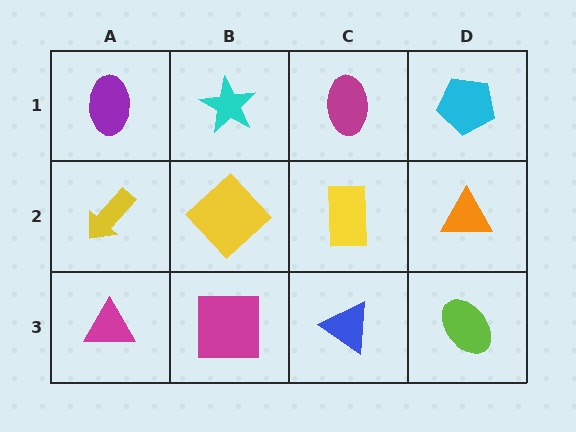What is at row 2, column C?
A yellow rectangle.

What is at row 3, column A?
A magenta triangle.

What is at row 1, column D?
A cyan pentagon.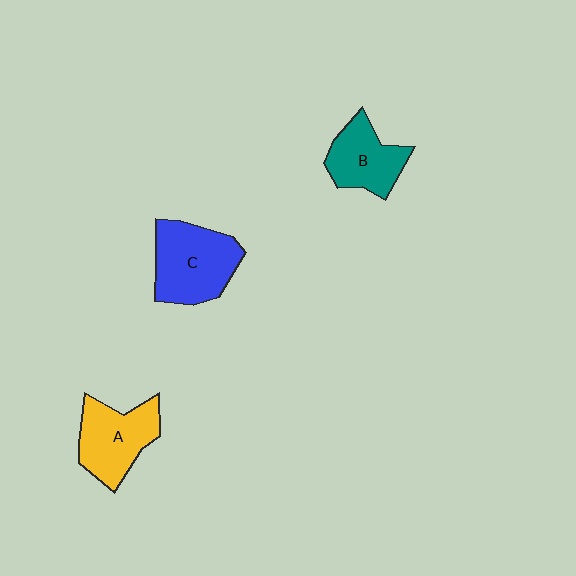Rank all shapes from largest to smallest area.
From largest to smallest: C (blue), A (yellow), B (teal).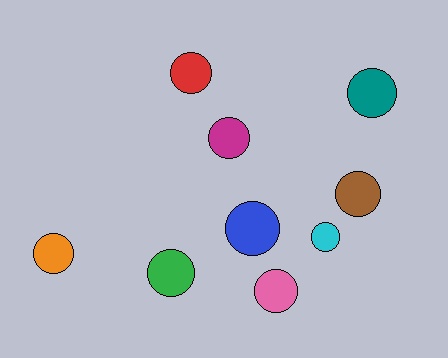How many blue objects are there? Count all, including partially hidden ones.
There is 1 blue object.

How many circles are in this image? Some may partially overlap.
There are 9 circles.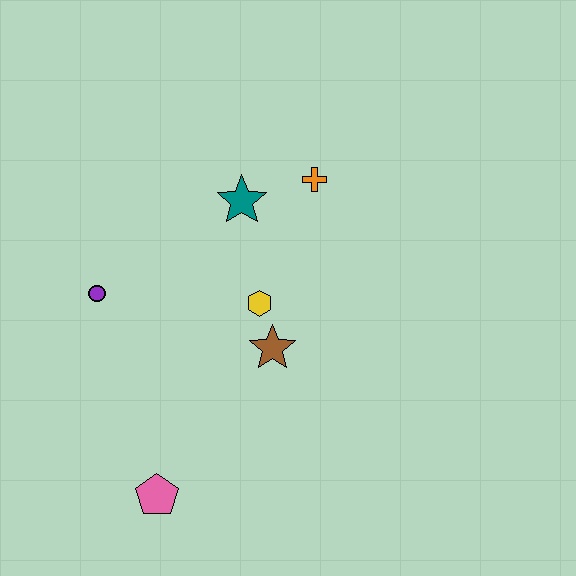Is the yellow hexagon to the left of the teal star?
No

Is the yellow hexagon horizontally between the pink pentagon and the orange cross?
Yes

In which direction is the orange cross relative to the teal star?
The orange cross is to the right of the teal star.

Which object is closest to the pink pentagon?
The brown star is closest to the pink pentagon.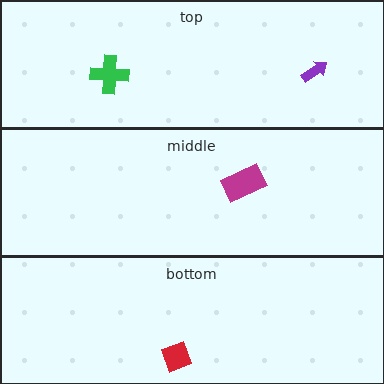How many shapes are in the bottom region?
1.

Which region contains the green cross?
The top region.